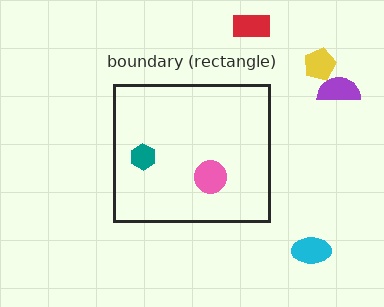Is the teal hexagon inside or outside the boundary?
Inside.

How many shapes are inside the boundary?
2 inside, 4 outside.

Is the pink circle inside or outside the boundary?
Inside.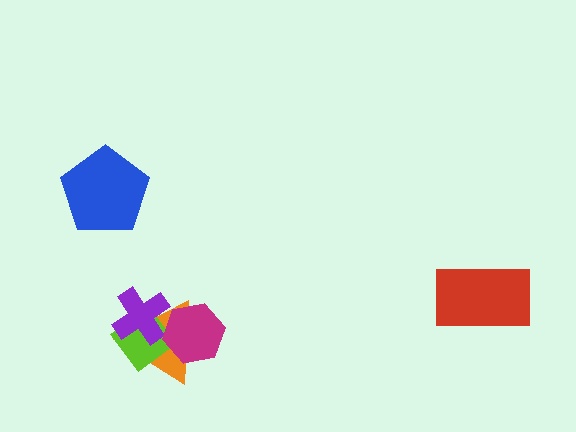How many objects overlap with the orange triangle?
3 objects overlap with the orange triangle.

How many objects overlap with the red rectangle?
0 objects overlap with the red rectangle.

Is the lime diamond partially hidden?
Yes, it is partially covered by another shape.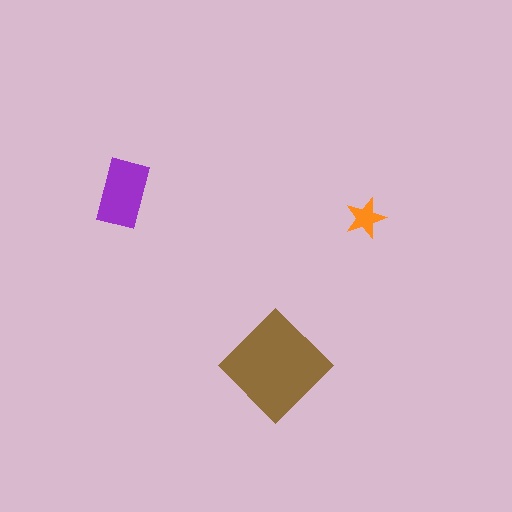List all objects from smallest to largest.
The orange star, the purple rectangle, the brown diamond.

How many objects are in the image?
There are 3 objects in the image.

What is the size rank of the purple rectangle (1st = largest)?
2nd.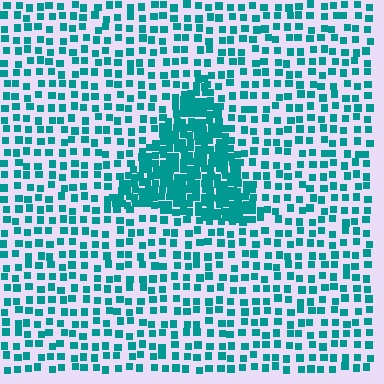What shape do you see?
I see a triangle.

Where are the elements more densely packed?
The elements are more densely packed inside the triangle boundary.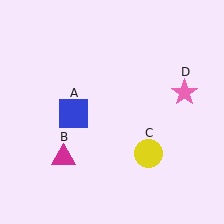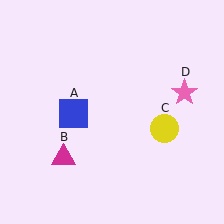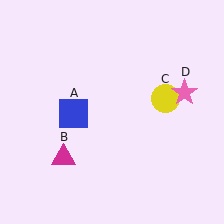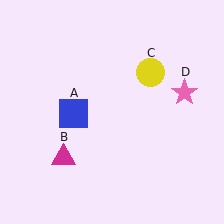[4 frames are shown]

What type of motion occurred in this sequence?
The yellow circle (object C) rotated counterclockwise around the center of the scene.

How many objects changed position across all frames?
1 object changed position: yellow circle (object C).